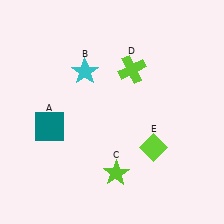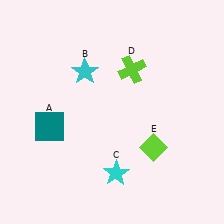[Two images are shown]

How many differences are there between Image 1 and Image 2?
There is 1 difference between the two images.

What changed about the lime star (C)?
In Image 1, C is lime. In Image 2, it changed to cyan.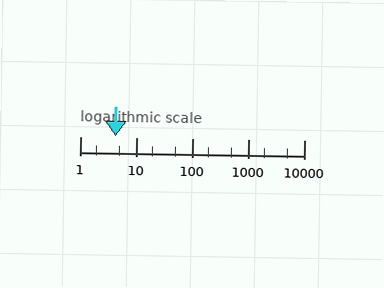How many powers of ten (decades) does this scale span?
The scale spans 4 decades, from 1 to 10000.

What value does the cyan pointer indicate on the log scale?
The pointer indicates approximately 4.3.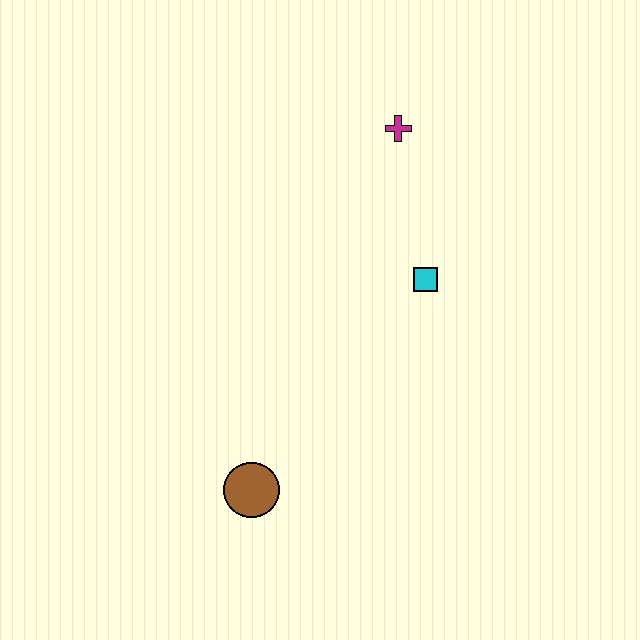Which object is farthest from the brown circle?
The magenta cross is farthest from the brown circle.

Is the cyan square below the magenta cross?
Yes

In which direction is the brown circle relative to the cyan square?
The brown circle is below the cyan square.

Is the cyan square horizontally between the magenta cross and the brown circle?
No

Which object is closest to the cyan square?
The magenta cross is closest to the cyan square.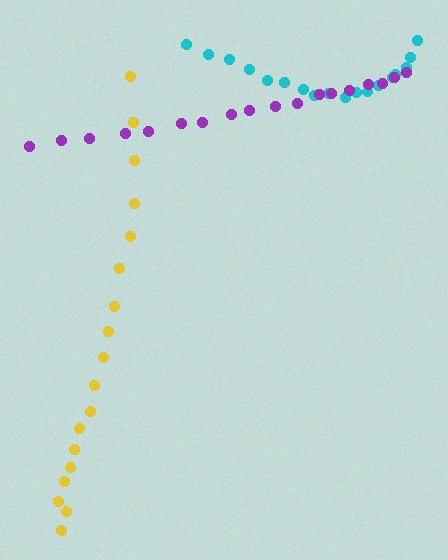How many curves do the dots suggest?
There are 3 distinct paths.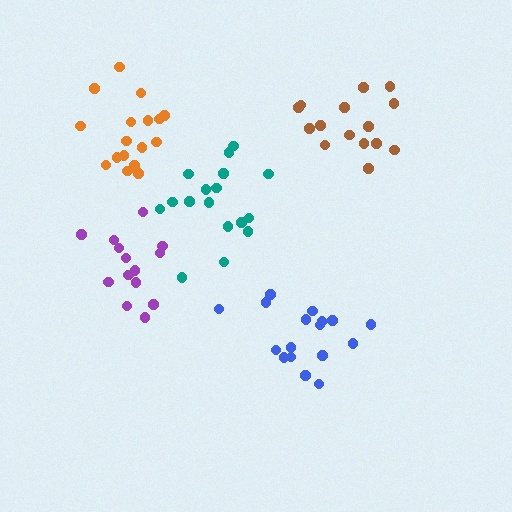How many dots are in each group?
Group 1: 14 dots, Group 2: 18 dots, Group 3: 18 dots, Group 4: 15 dots, Group 5: 17 dots (82 total).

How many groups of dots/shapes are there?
There are 5 groups.